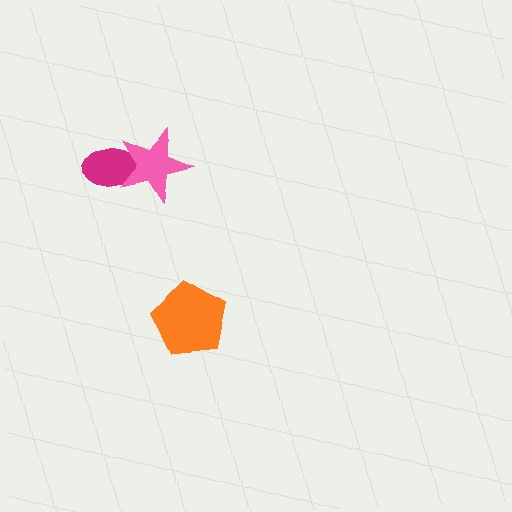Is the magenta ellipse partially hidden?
Yes, it is partially covered by another shape.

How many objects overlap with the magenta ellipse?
1 object overlaps with the magenta ellipse.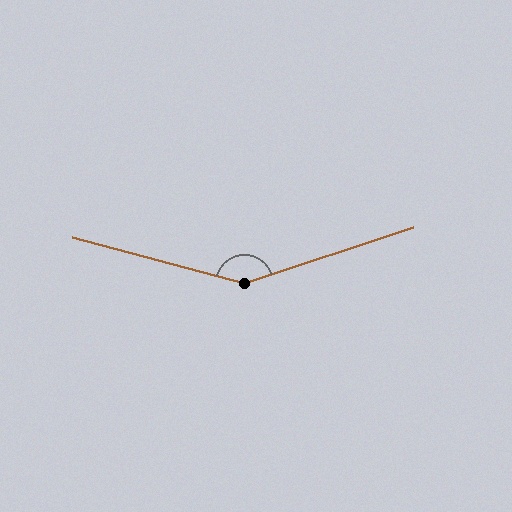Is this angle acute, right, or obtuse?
It is obtuse.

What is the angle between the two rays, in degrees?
Approximately 147 degrees.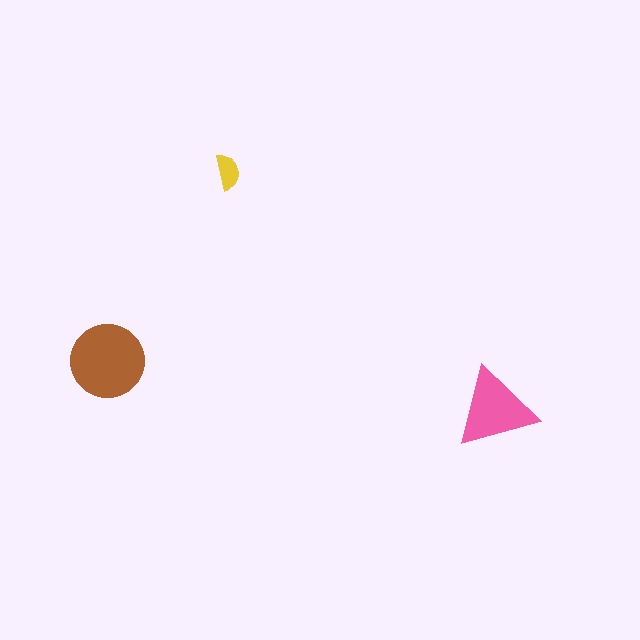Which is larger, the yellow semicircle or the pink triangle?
The pink triangle.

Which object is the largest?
The brown circle.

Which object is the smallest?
The yellow semicircle.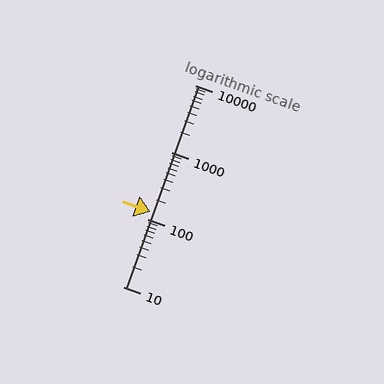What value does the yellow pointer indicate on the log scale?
The pointer indicates approximately 130.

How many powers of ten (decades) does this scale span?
The scale spans 3 decades, from 10 to 10000.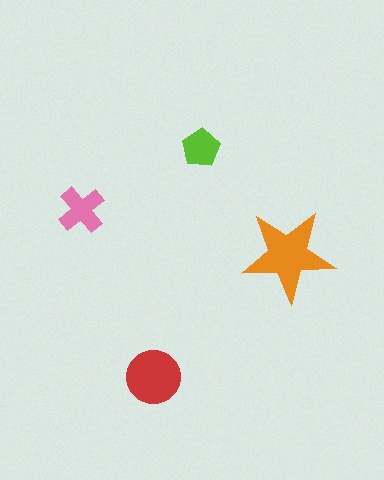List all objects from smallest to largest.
The lime pentagon, the pink cross, the red circle, the orange star.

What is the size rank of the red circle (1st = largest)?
2nd.